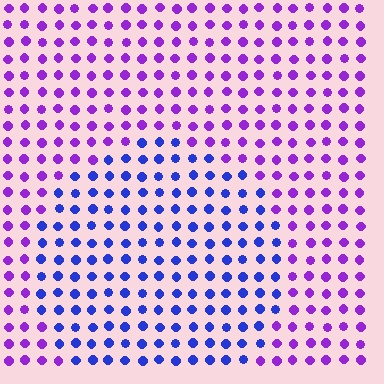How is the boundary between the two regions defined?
The boundary is defined purely by a slight shift in hue (about 45 degrees). Spacing, size, and orientation are identical on both sides.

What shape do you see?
I see a circle.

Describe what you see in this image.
The image is filled with small purple elements in a uniform arrangement. A circle-shaped region is visible where the elements are tinted to a slightly different hue, forming a subtle color boundary.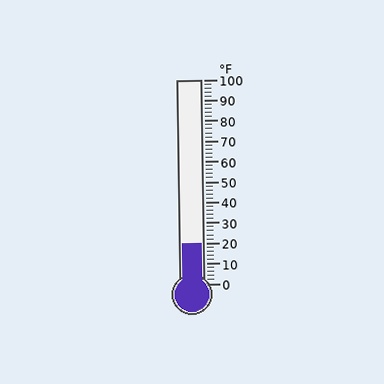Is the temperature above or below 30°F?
The temperature is below 30°F.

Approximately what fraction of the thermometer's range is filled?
The thermometer is filled to approximately 20% of its range.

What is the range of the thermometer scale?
The thermometer scale ranges from 0°F to 100°F.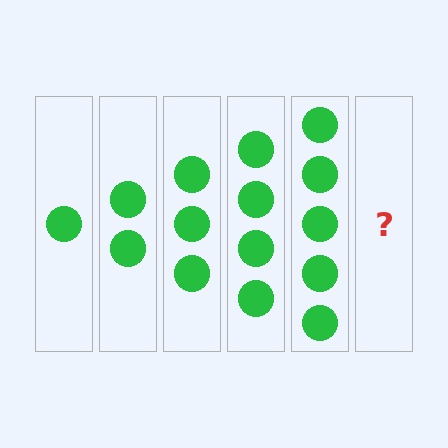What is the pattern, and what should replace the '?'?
The pattern is that each step adds one more circle. The '?' should be 6 circles.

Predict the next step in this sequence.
The next step is 6 circles.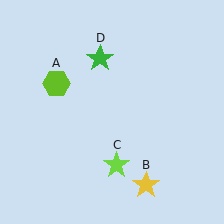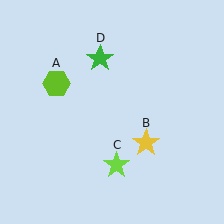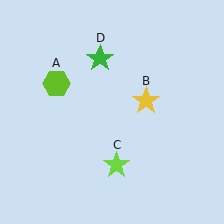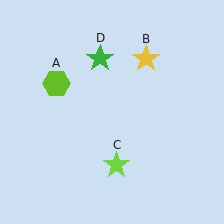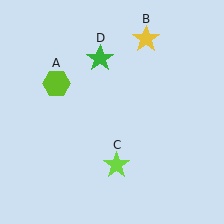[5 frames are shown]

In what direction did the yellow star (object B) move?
The yellow star (object B) moved up.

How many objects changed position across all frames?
1 object changed position: yellow star (object B).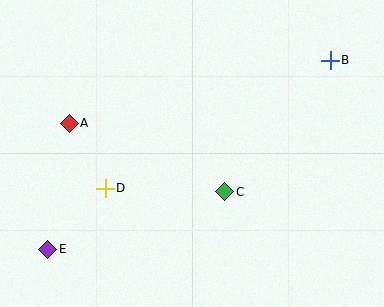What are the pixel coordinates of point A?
Point A is at (69, 123).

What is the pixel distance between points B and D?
The distance between B and D is 259 pixels.